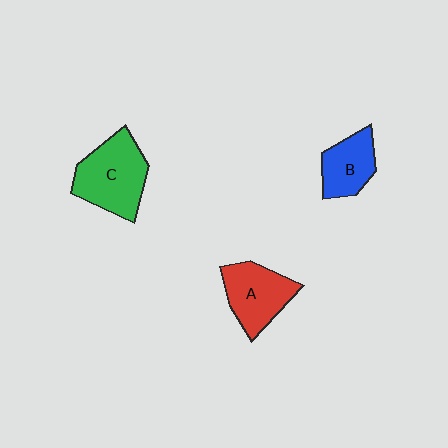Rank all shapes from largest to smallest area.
From largest to smallest: C (green), A (red), B (blue).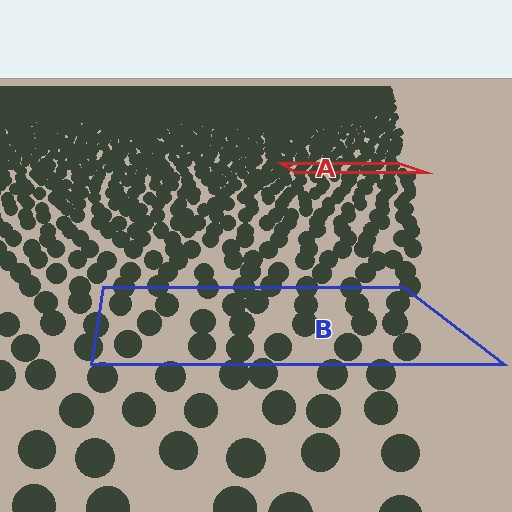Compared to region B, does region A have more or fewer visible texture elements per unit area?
Region A has more texture elements per unit area — they are packed more densely because it is farther away.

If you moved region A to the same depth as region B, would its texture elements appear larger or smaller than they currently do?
They would appear larger. At a closer depth, the same texture elements are projected at a bigger on-screen size.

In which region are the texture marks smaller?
The texture marks are smaller in region A, because it is farther away.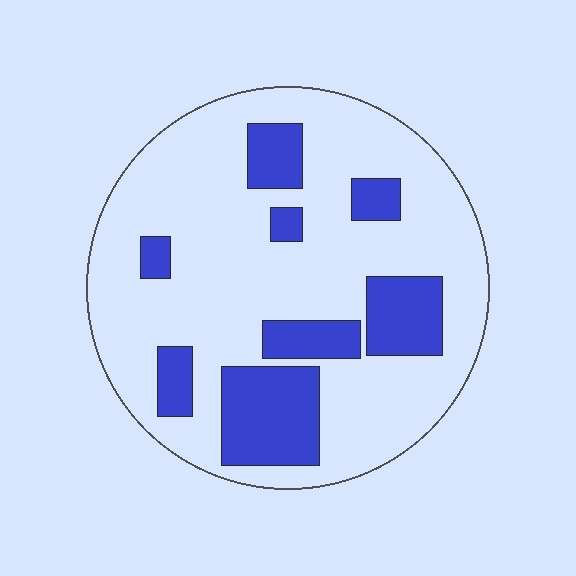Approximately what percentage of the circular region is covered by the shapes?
Approximately 25%.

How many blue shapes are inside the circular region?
8.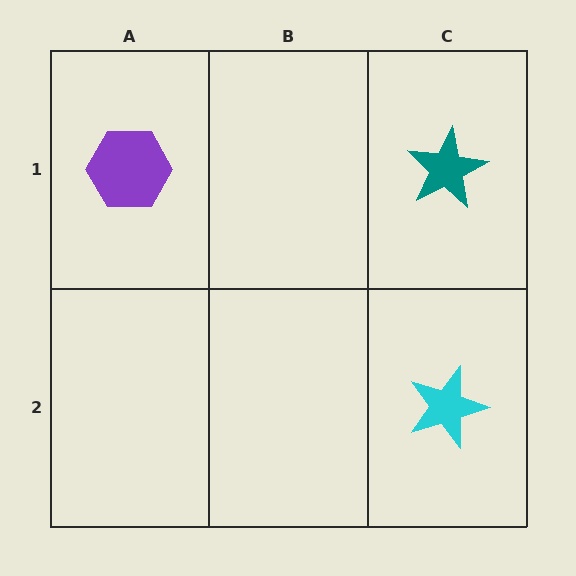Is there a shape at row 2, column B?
No, that cell is empty.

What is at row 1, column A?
A purple hexagon.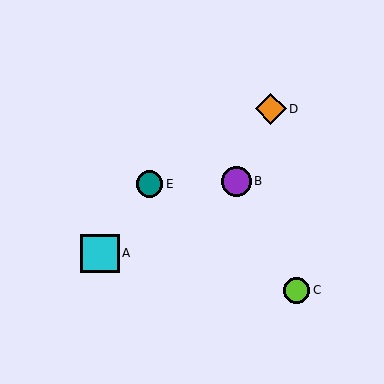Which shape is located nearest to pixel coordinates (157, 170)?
The teal circle (labeled E) at (149, 184) is nearest to that location.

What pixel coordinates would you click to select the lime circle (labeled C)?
Click at (297, 290) to select the lime circle C.